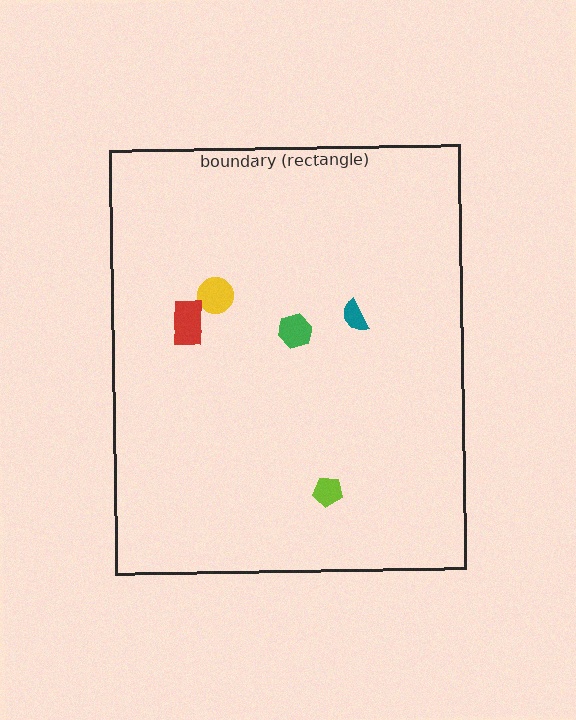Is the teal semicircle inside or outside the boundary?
Inside.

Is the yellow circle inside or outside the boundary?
Inside.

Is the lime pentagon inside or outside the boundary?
Inside.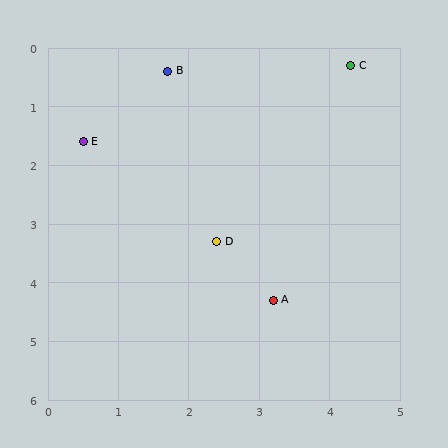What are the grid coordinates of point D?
Point D is at approximately (2.4, 3.3).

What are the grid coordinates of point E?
Point E is at approximately (0.5, 1.6).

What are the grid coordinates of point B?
Point B is at approximately (1.7, 0.4).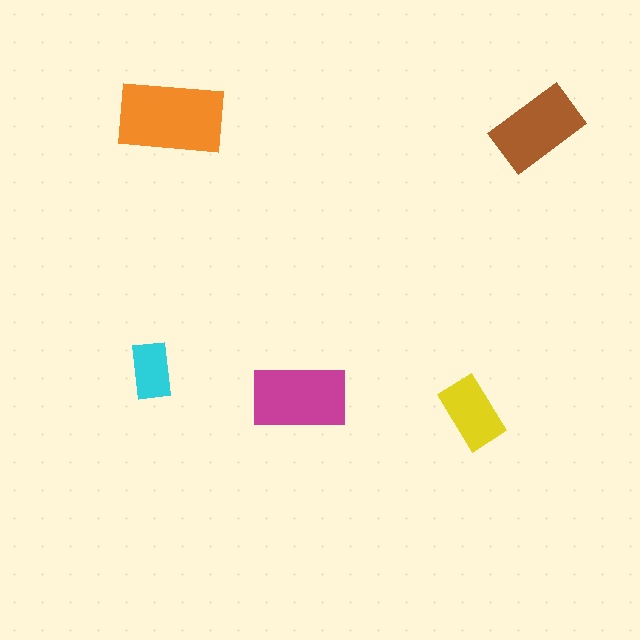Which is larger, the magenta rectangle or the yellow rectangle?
The magenta one.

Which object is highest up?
The orange rectangle is topmost.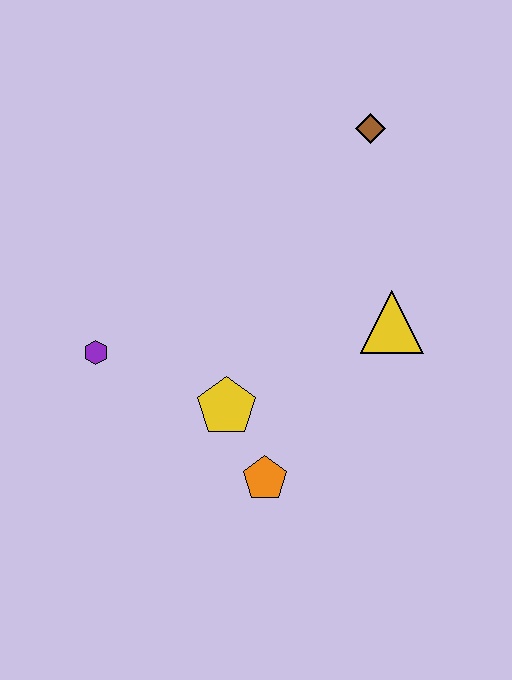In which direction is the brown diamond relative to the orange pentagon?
The brown diamond is above the orange pentagon.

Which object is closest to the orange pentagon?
The yellow pentagon is closest to the orange pentagon.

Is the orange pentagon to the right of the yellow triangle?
No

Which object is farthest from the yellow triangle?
The purple hexagon is farthest from the yellow triangle.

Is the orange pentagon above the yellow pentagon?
No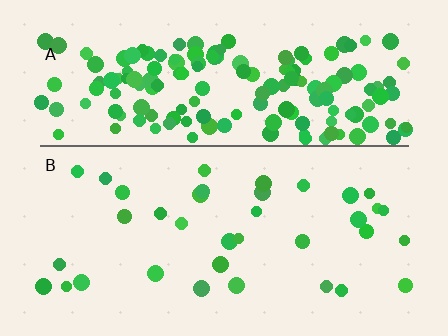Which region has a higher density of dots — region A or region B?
A (the top).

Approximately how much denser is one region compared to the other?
Approximately 4.9× — region A over region B.